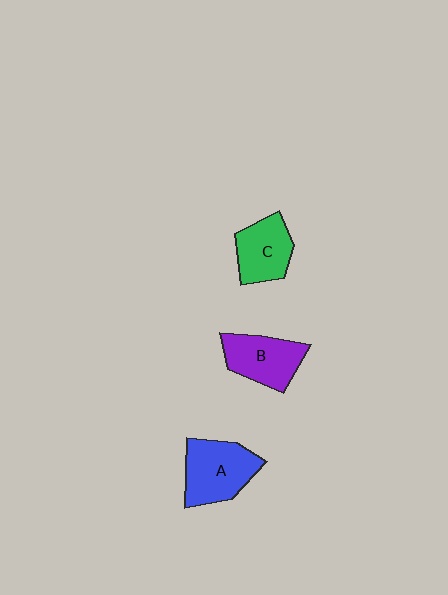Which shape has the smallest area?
Shape C (green).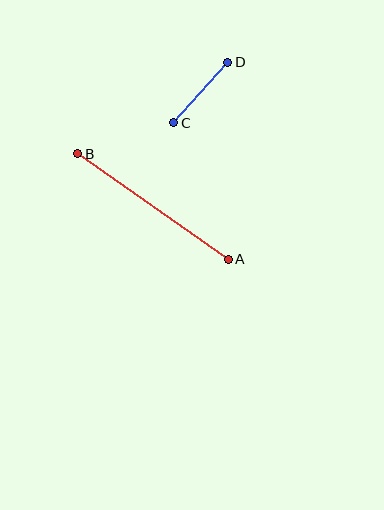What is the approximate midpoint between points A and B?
The midpoint is at approximately (153, 207) pixels.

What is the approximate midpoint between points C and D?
The midpoint is at approximately (201, 93) pixels.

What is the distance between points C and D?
The distance is approximately 81 pixels.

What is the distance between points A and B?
The distance is approximately 184 pixels.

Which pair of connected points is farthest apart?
Points A and B are farthest apart.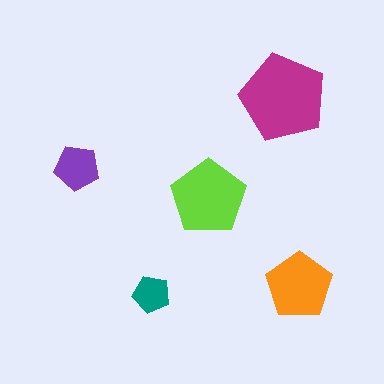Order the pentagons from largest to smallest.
the magenta one, the lime one, the orange one, the purple one, the teal one.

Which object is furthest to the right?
The orange pentagon is rightmost.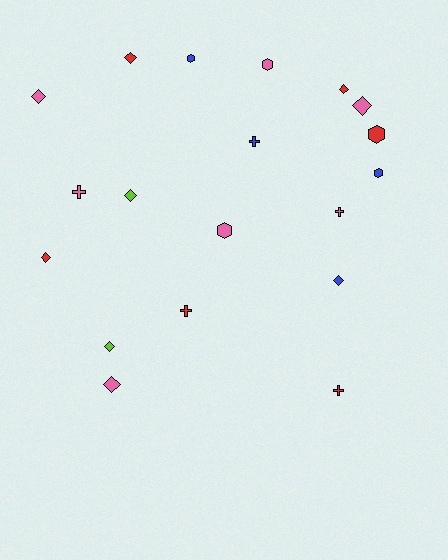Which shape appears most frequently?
Diamond, with 9 objects.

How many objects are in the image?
There are 19 objects.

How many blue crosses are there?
There is 1 blue cross.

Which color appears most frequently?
Pink, with 7 objects.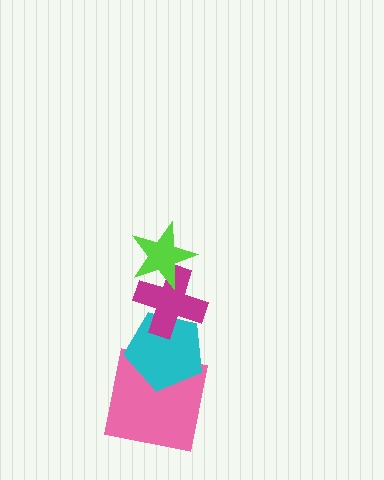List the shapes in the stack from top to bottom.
From top to bottom: the lime star, the magenta cross, the cyan pentagon, the pink square.